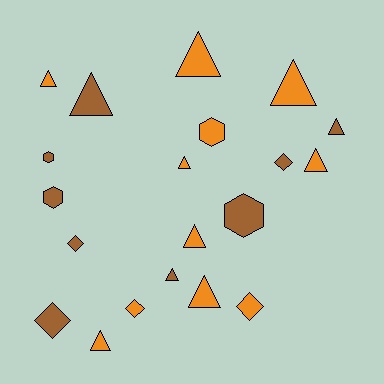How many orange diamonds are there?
There are 2 orange diamonds.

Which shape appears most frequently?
Triangle, with 11 objects.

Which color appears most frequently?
Orange, with 11 objects.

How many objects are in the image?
There are 20 objects.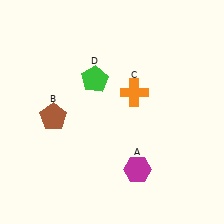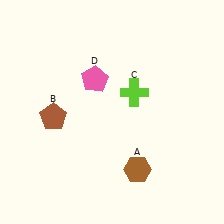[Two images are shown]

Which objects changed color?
A changed from magenta to brown. C changed from orange to lime. D changed from green to pink.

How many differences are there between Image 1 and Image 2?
There are 3 differences between the two images.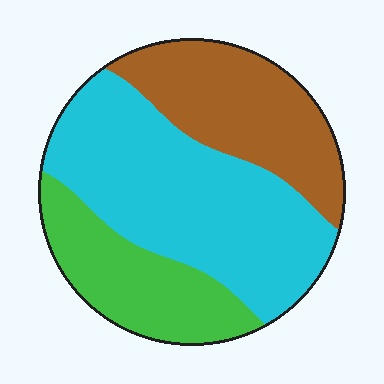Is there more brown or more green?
Brown.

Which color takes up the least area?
Green, at roughly 25%.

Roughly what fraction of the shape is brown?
Brown takes up between a sixth and a third of the shape.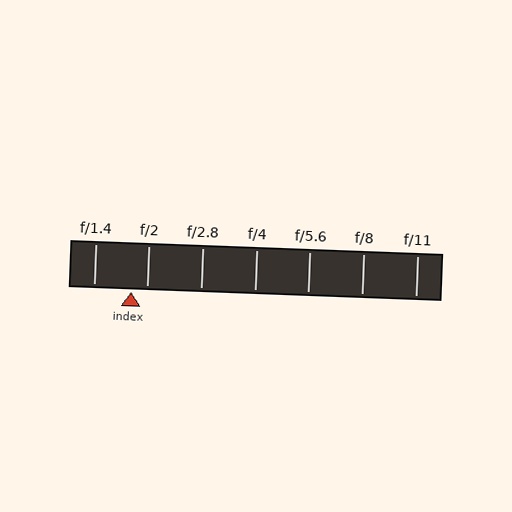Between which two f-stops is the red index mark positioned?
The index mark is between f/1.4 and f/2.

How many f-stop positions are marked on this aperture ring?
There are 7 f-stop positions marked.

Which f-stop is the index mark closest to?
The index mark is closest to f/2.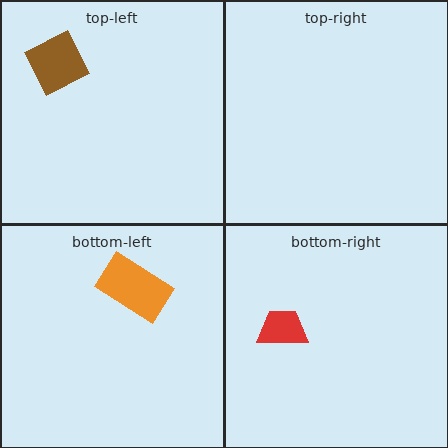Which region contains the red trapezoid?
The bottom-right region.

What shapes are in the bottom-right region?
The red trapezoid.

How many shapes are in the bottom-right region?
1.